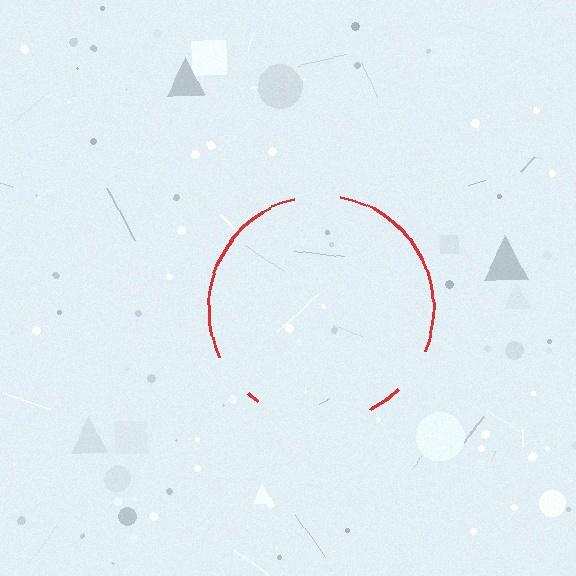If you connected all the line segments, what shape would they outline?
They would outline a circle.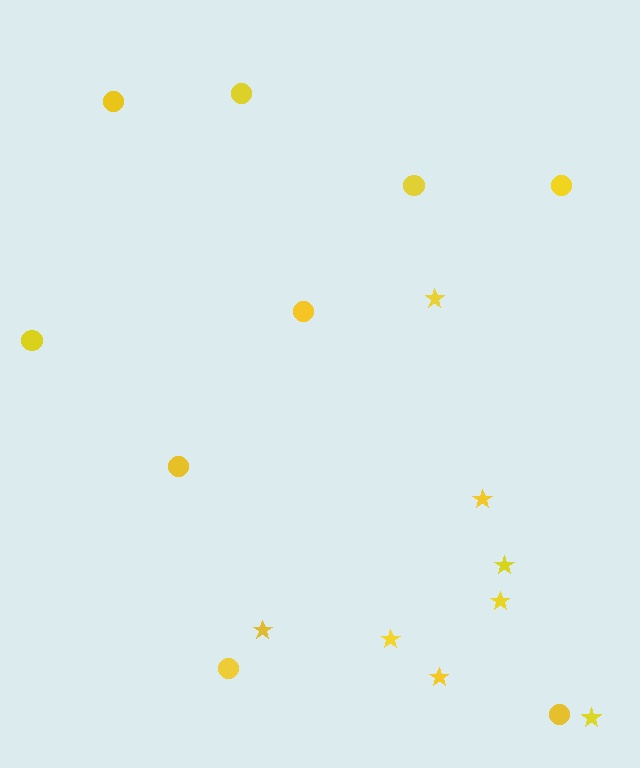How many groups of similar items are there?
There are 2 groups: one group of circles (9) and one group of stars (8).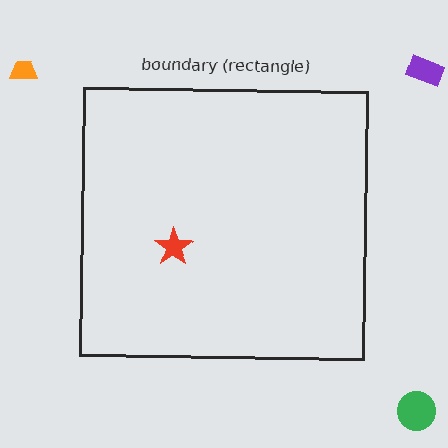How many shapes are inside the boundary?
1 inside, 3 outside.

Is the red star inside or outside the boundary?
Inside.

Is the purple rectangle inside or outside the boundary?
Outside.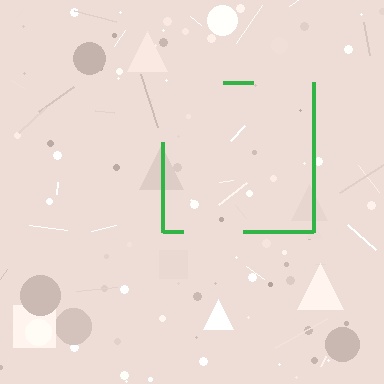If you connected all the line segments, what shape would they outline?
They would outline a square.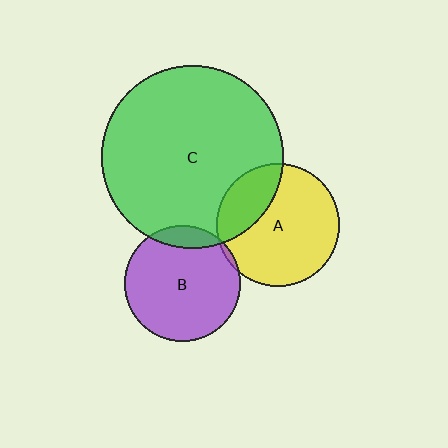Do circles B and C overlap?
Yes.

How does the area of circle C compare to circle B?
Approximately 2.5 times.